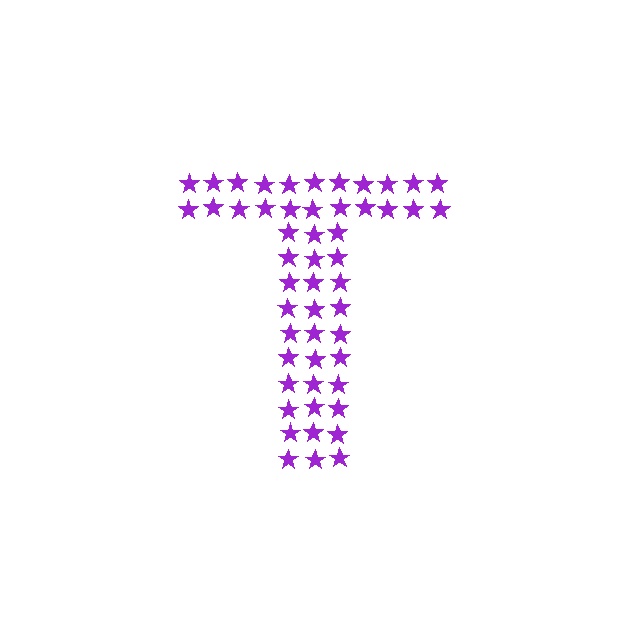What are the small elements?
The small elements are stars.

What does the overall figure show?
The overall figure shows the letter T.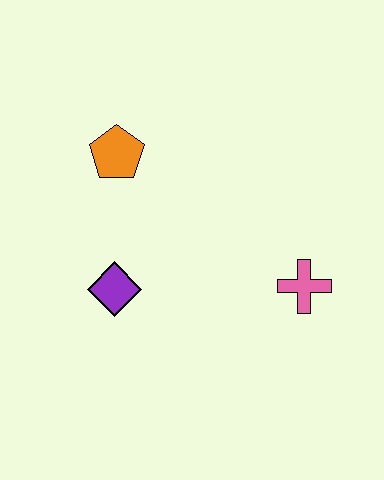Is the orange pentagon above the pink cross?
Yes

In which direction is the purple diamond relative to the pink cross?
The purple diamond is to the left of the pink cross.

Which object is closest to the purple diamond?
The orange pentagon is closest to the purple diamond.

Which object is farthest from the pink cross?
The orange pentagon is farthest from the pink cross.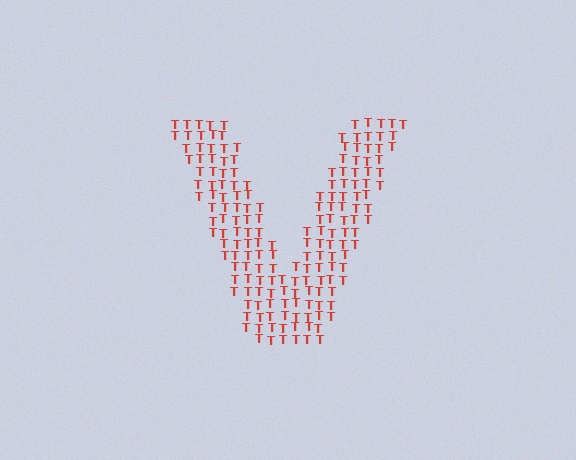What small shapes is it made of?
It is made of small letter T's.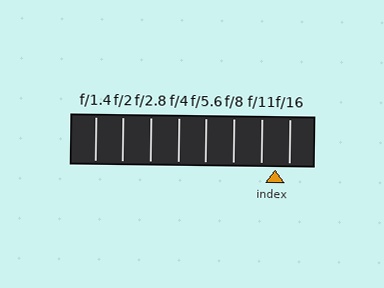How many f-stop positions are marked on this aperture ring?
There are 8 f-stop positions marked.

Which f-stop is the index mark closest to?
The index mark is closest to f/11.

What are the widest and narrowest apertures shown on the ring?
The widest aperture shown is f/1.4 and the narrowest is f/16.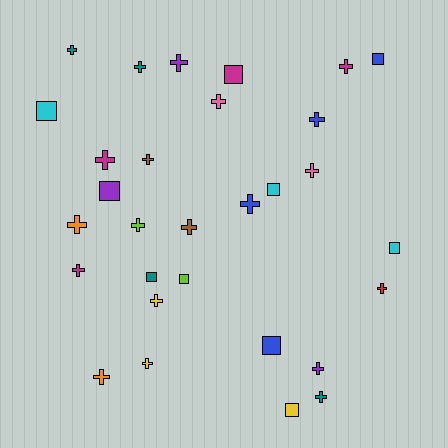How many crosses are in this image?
There are 20 crosses.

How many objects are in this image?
There are 30 objects.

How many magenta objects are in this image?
There are 4 magenta objects.